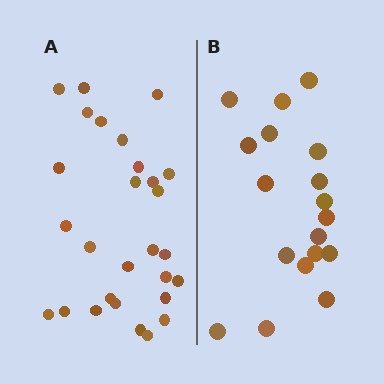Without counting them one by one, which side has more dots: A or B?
Region A (the left region) has more dots.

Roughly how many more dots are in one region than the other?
Region A has roughly 10 or so more dots than region B.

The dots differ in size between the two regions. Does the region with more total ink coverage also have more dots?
No. Region B has more total ink coverage because its dots are larger, but region A actually contains more individual dots. Total area can be misleading — the number of items is what matters here.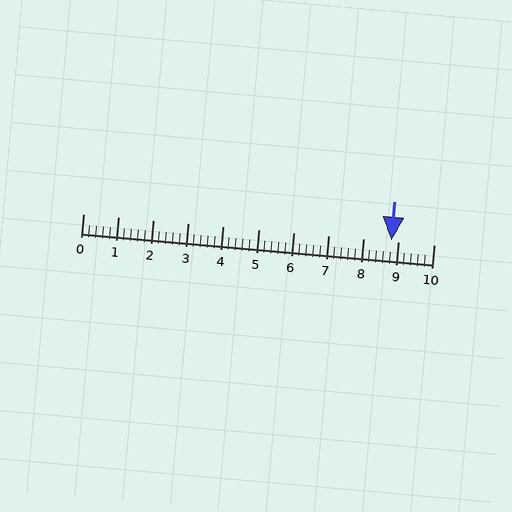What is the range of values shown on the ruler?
The ruler shows values from 0 to 10.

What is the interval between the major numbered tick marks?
The major tick marks are spaced 1 units apart.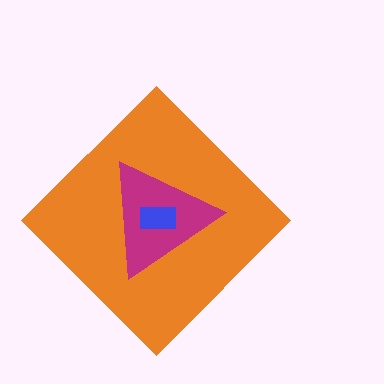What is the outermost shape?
The orange diamond.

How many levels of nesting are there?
3.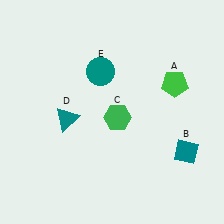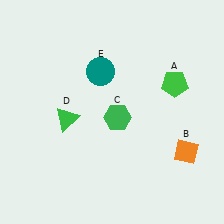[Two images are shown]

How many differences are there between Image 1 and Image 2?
There are 2 differences between the two images.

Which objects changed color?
B changed from teal to orange. D changed from teal to green.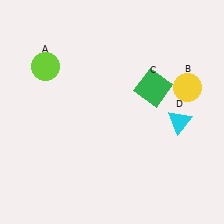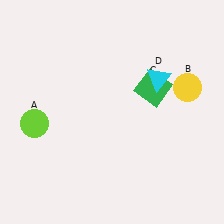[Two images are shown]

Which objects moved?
The objects that moved are: the lime circle (A), the cyan triangle (D).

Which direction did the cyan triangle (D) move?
The cyan triangle (D) moved up.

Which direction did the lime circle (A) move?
The lime circle (A) moved down.